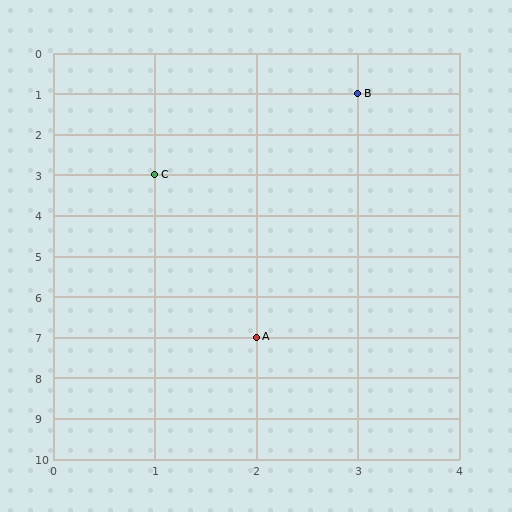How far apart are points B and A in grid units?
Points B and A are 1 column and 6 rows apart (about 6.1 grid units diagonally).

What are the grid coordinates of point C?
Point C is at grid coordinates (1, 3).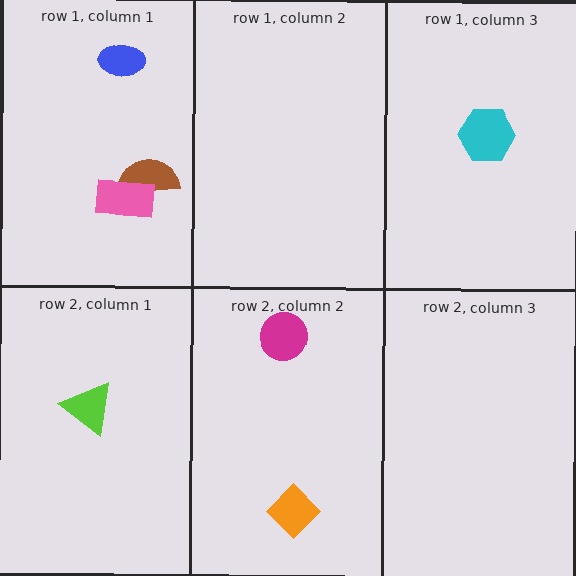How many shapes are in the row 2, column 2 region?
2.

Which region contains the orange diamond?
The row 2, column 2 region.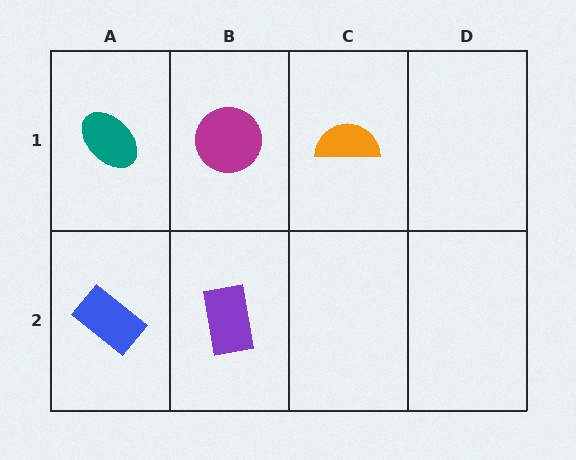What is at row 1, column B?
A magenta circle.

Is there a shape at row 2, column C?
No, that cell is empty.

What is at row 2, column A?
A blue rectangle.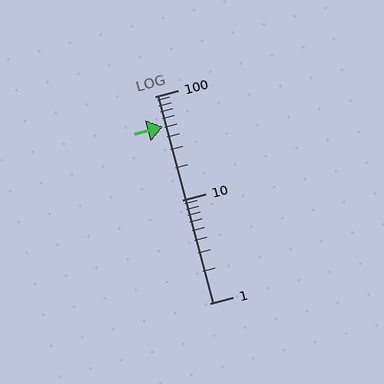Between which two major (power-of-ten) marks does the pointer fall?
The pointer is between 10 and 100.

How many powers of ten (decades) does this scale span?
The scale spans 2 decades, from 1 to 100.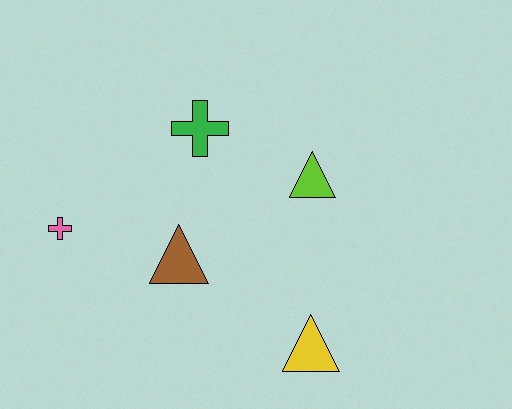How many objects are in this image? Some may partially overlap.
There are 5 objects.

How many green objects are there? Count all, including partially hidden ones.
There is 1 green object.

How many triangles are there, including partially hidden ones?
There are 3 triangles.